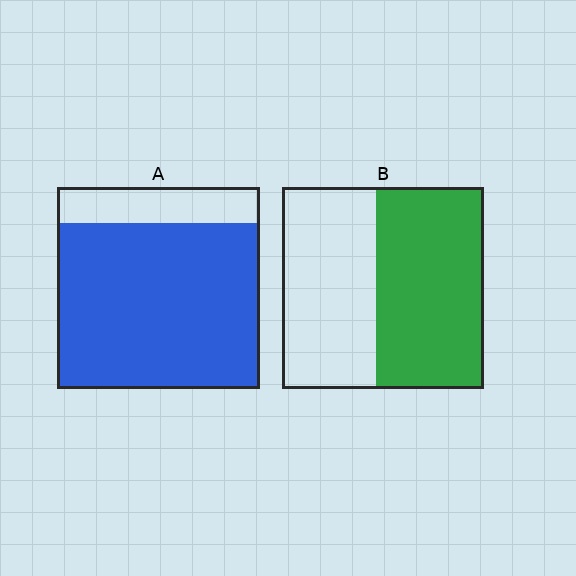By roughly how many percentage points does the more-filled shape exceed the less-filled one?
By roughly 30 percentage points (A over B).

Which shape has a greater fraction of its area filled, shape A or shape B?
Shape A.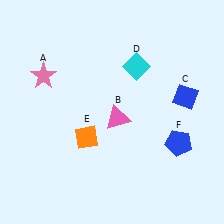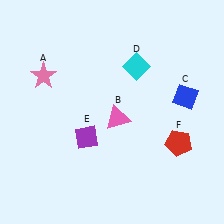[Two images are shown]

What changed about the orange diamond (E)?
In Image 1, E is orange. In Image 2, it changed to purple.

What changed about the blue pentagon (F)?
In Image 1, F is blue. In Image 2, it changed to red.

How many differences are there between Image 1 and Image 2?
There are 2 differences between the two images.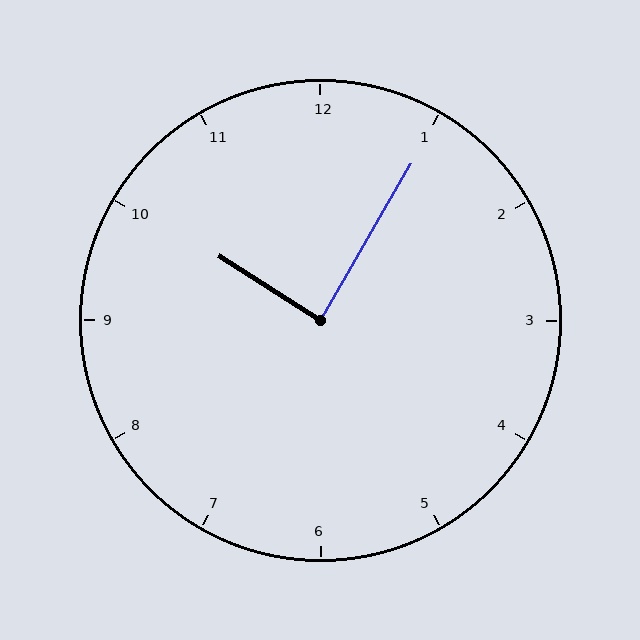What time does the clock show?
10:05.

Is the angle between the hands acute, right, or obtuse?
It is right.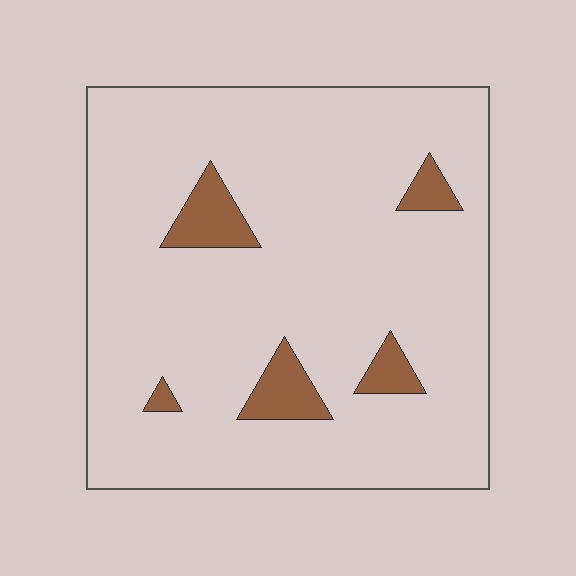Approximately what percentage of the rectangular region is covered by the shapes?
Approximately 10%.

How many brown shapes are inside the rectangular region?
5.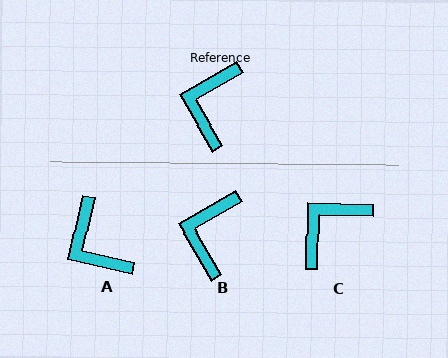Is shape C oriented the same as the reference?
No, it is off by about 32 degrees.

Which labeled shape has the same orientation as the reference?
B.